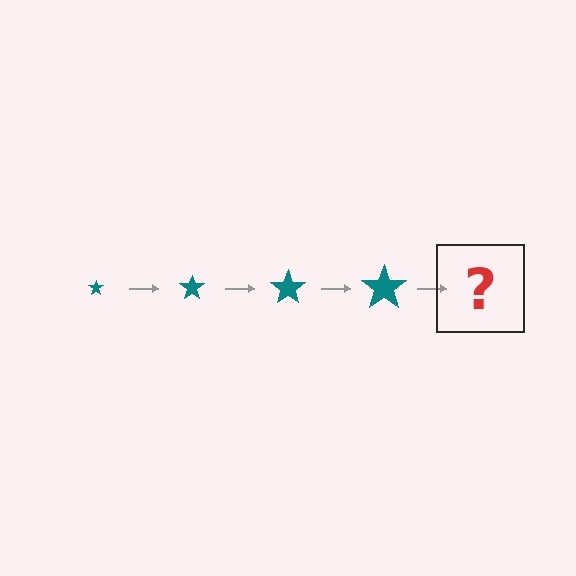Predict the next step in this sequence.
The next step is a teal star, larger than the previous one.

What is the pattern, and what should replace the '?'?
The pattern is that the star gets progressively larger each step. The '?' should be a teal star, larger than the previous one.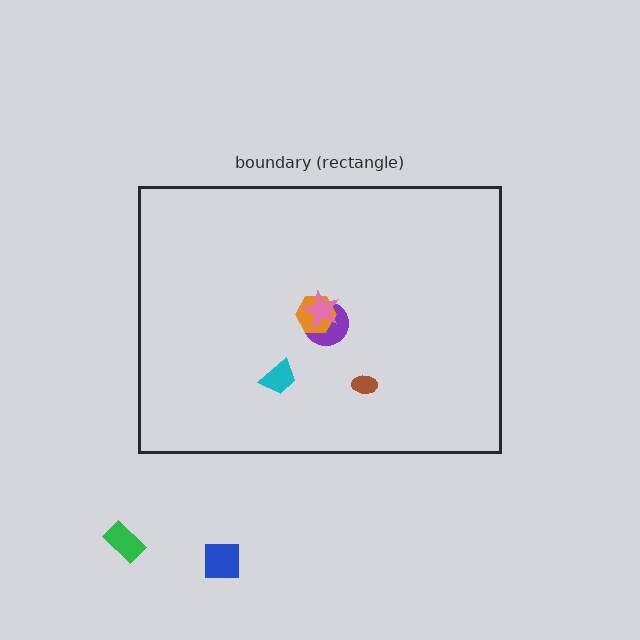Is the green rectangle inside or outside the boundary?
Outside.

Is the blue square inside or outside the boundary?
Outside.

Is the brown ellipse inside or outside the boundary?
Inside.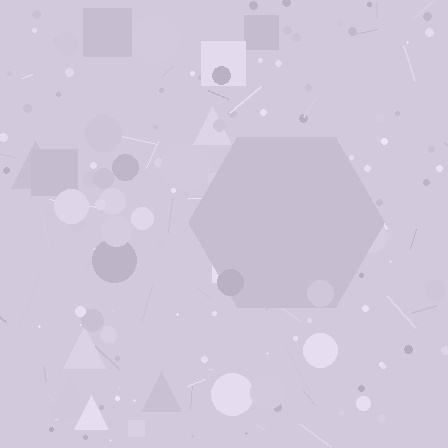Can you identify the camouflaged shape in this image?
The camouflaged shape is a hexagon.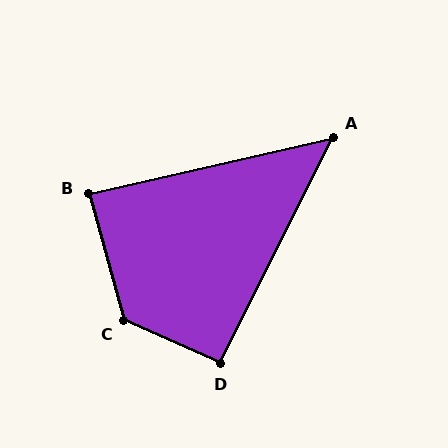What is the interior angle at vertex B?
Approximately 87 degrees (approximately right).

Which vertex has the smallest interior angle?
A, at approximately 51 degrees.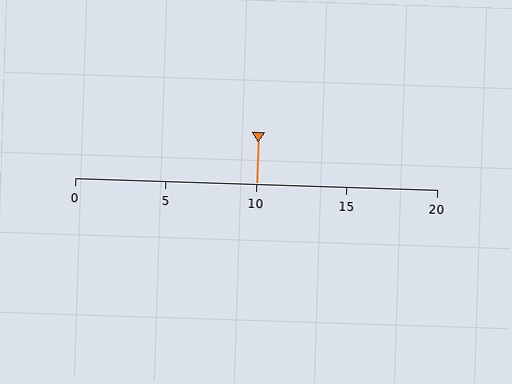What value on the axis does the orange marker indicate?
The marker indicates approximately 10.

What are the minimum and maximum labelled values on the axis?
The axis runs from 0 to 20.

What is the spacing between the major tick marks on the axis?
The major ticks are spaced 5 apart.